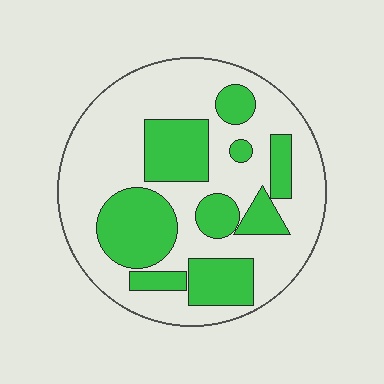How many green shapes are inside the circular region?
9.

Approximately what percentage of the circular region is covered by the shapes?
Approximately 35%.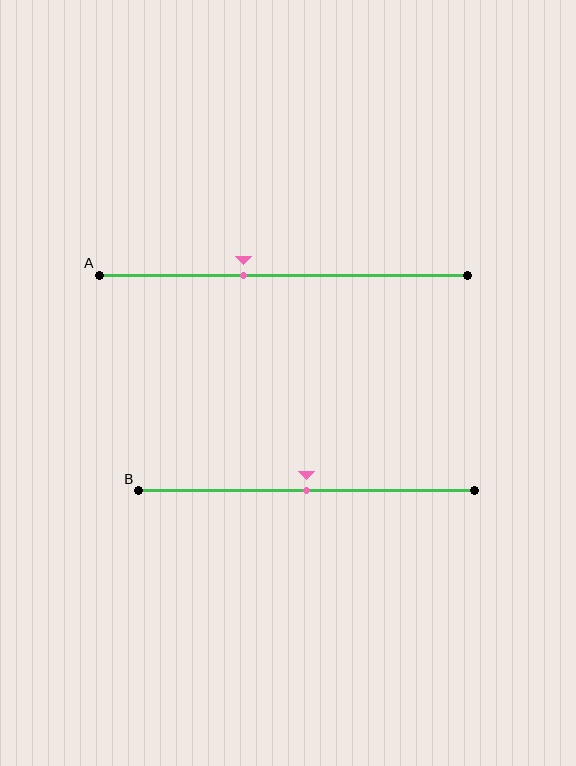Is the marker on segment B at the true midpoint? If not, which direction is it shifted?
Yes, the marker on segment B is at the true midpoint.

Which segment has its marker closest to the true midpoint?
Segment B has its marker closest to the true midpoint.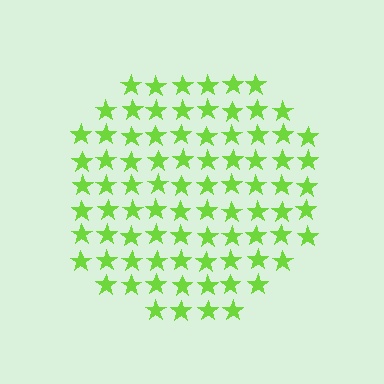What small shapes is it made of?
It is made of small stars.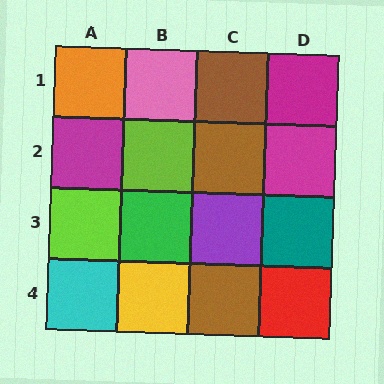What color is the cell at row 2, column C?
Brown.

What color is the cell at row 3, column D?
Teal.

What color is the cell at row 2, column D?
Magenta.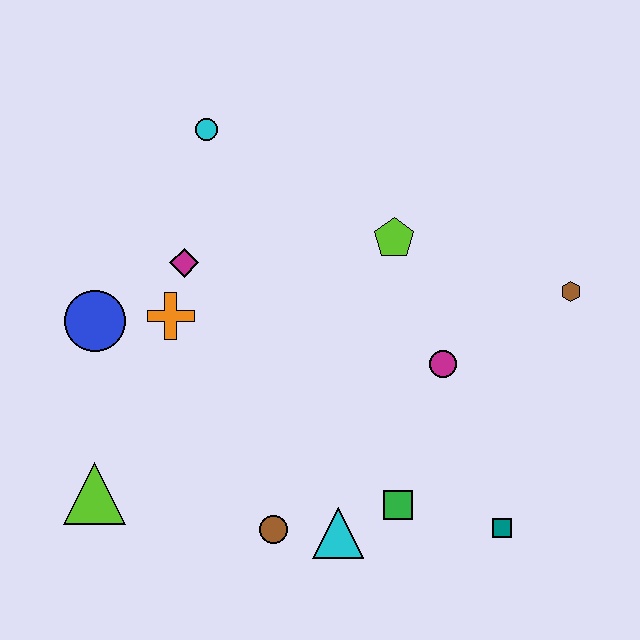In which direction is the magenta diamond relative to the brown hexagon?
The magenta diamond is to the left of the brown hexagon.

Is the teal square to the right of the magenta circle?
Yes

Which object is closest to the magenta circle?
The lime pentagon is closest to the magenta circle.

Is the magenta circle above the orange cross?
No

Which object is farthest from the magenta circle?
The lime triangle is farthest from the magenta circle.